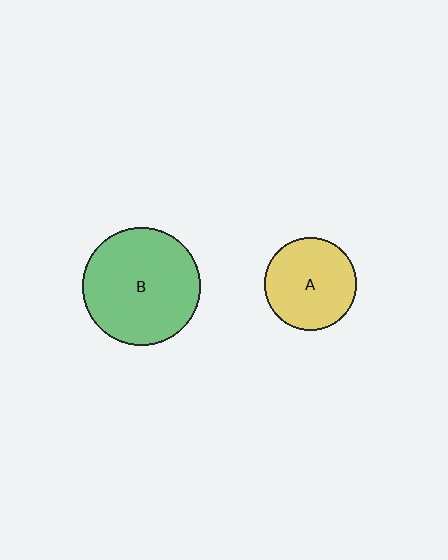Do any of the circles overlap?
No, none of the circles overlap.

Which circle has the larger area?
Circle B (green).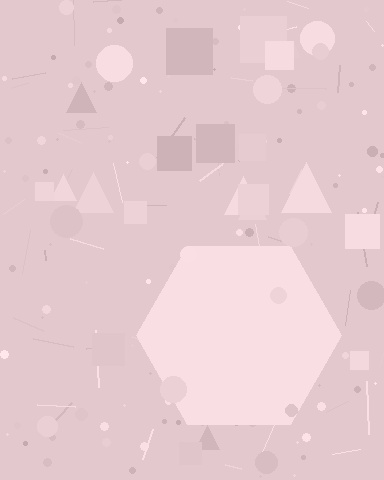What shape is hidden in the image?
A hexagon is hidden in the image.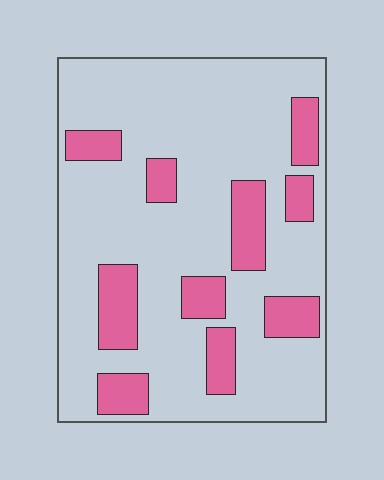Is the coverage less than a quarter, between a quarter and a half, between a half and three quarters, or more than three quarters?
Less than a quarter.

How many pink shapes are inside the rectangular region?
10.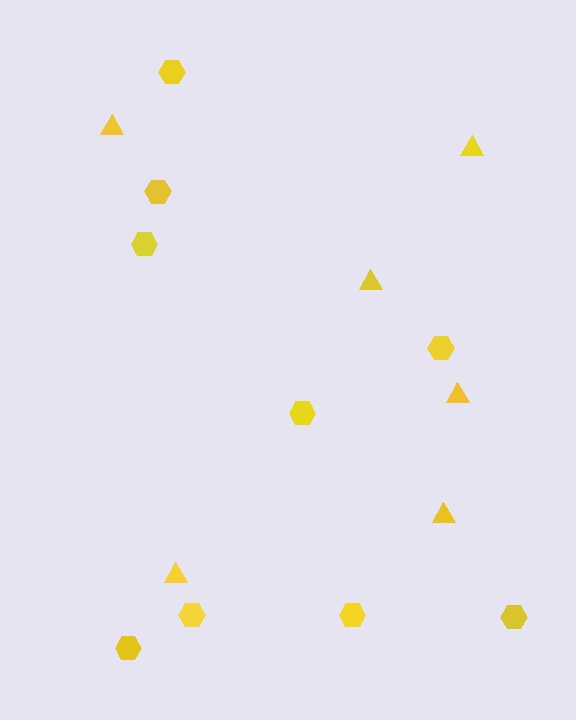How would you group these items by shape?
There are 2 groups: one group of hexagons (9) and one group of triangles (6).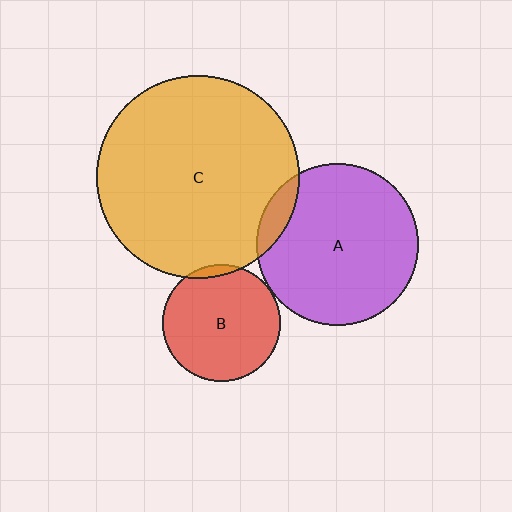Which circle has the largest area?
Circle C (orange).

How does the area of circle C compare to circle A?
Approximately 1.6 times.